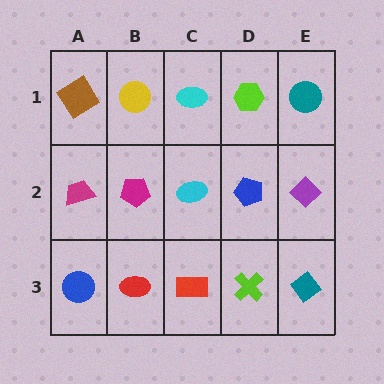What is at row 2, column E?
A purple diamond.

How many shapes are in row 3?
5 shapes.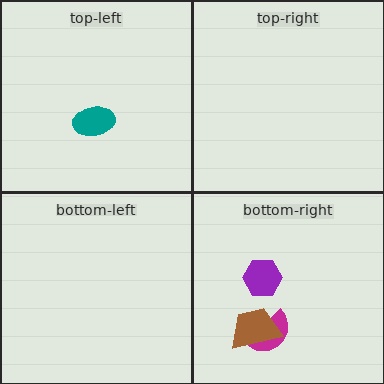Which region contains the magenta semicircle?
The bottom-right region.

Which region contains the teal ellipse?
The top-left region.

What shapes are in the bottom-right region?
The purple hexagon, the magenta semicircle, the brown trapezoid.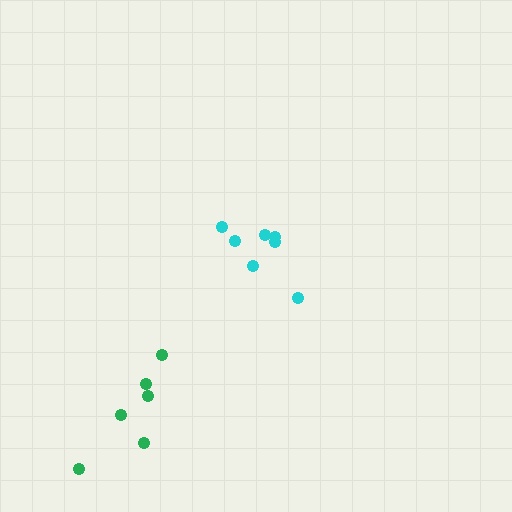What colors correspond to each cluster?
The clusters are colored: cyan, green.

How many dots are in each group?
Group 1: 7 dots, Group 2: 6 dots (13 total).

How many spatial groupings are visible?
There are 2 spatial groupings.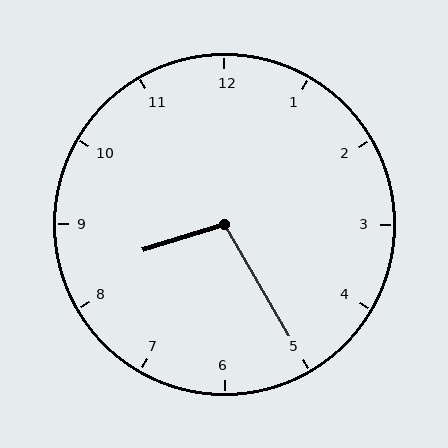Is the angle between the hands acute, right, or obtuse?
It is obtuse.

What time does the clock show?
8:25.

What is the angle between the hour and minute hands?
Approximately 102 degrees.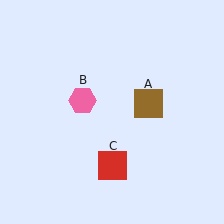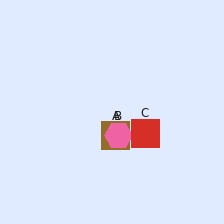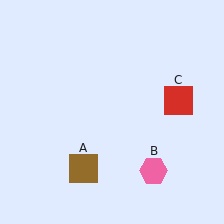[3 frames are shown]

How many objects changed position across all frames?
3 objects changed position: brown square (object A), pink hexagon (object B), red square (object C).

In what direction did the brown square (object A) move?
The brown square (object A) moved down and to the left.